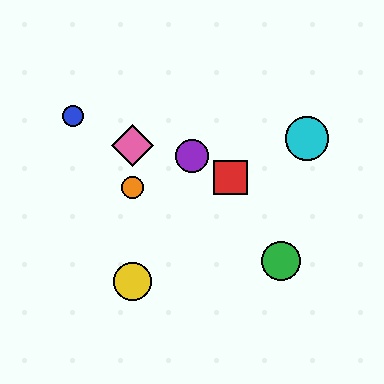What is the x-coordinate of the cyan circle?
The cyan circle is at x≈307.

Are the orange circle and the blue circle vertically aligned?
No, the orange circle is at x≈132 and the blue circle is at x≈73.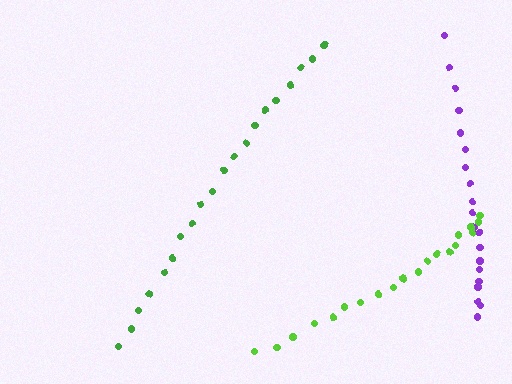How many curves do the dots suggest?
There are 3 distinct paths.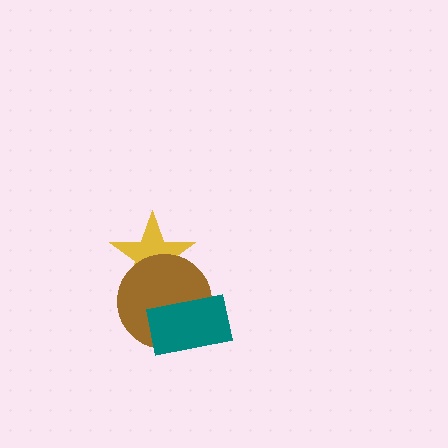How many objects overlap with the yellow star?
1 object overlaps with the yellow star.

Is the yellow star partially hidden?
Yes, it is partially covered by another shape.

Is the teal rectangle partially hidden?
No, no other shape covers it.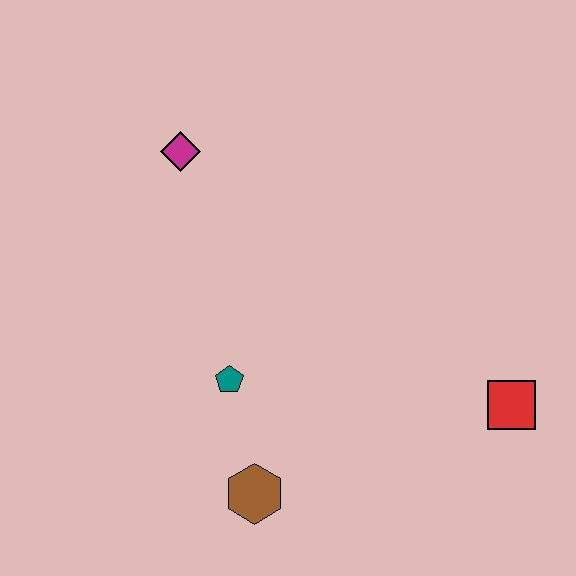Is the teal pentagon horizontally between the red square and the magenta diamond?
Yes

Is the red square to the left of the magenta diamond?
No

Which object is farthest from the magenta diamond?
The red square is farthest from the magenta diamond.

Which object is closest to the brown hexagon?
The teal pentagon is closest to the brown hexagon.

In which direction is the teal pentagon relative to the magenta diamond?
The teal pentagon is below the magenta diamond.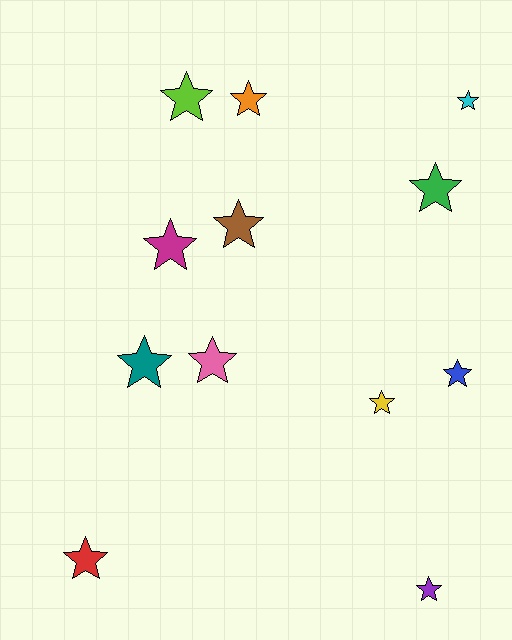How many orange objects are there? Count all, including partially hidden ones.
There is 1 orange object.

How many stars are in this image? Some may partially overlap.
There are 12 stars.